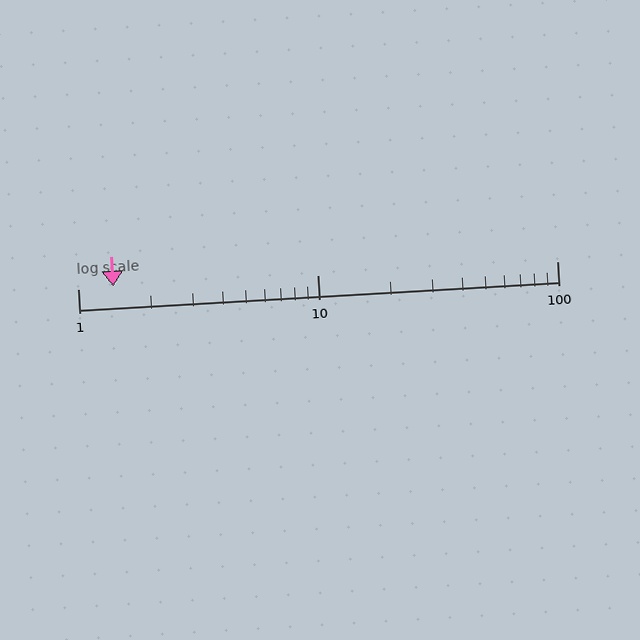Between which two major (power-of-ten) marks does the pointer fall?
The pointer is between 1 and 10.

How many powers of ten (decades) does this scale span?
The scale spans 2 decades, from 1 to 100.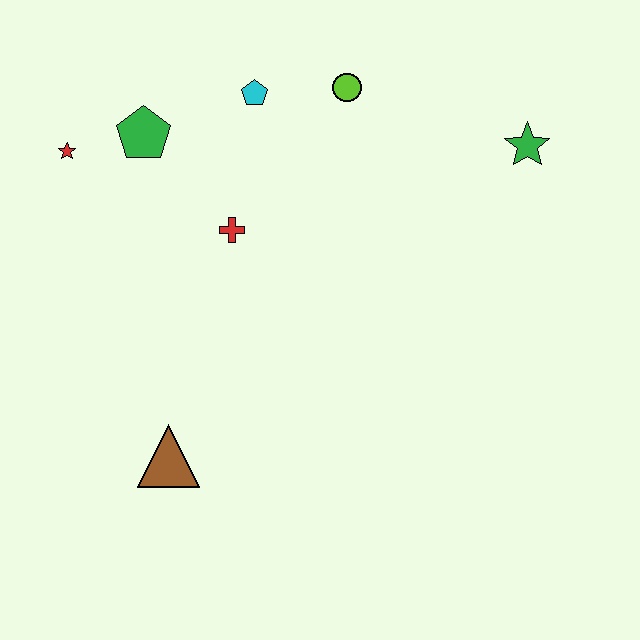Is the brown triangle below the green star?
Yes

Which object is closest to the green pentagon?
The red star is closest to the green pentagon.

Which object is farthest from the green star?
The brown triangle is farthest from the green star.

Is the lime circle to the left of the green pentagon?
No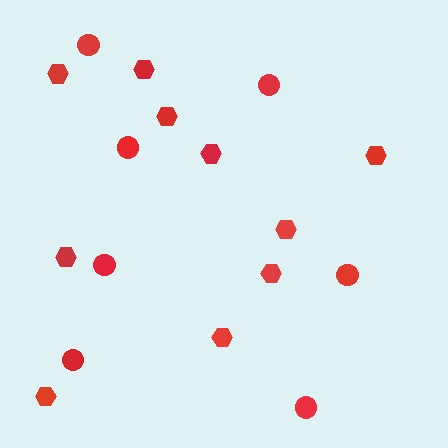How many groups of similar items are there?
There are 2 groups: one group of circles (7) and one group of hexagons (10).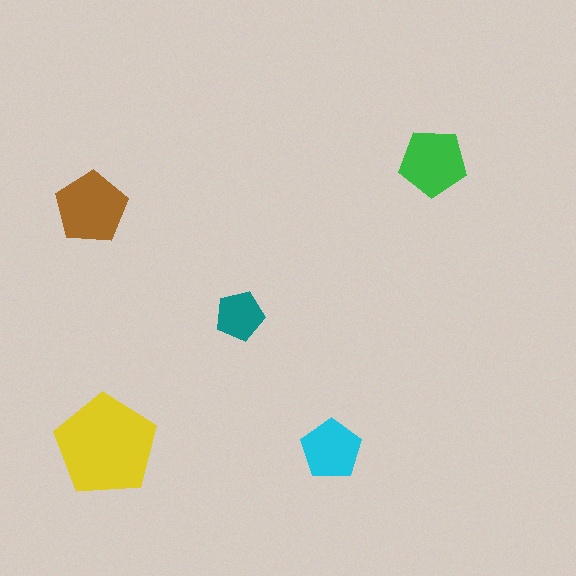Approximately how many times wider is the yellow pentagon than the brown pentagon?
About 1.5 times wider.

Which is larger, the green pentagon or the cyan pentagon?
The green one.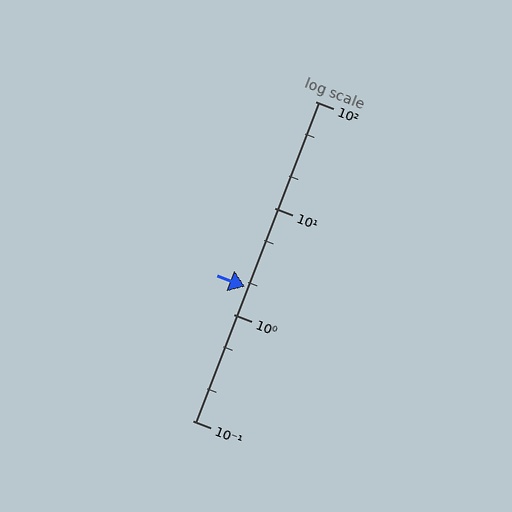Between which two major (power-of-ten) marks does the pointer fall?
The pointer is between 1 and 10.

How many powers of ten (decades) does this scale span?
The scale spans 3 decades, from 0.1 to 100.